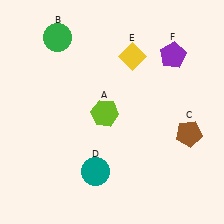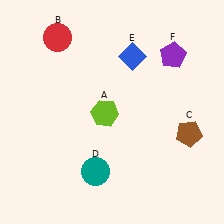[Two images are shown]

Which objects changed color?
B changed from green to red. E changed from yellow to blue.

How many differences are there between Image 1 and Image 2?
There are 2 differences between the two images.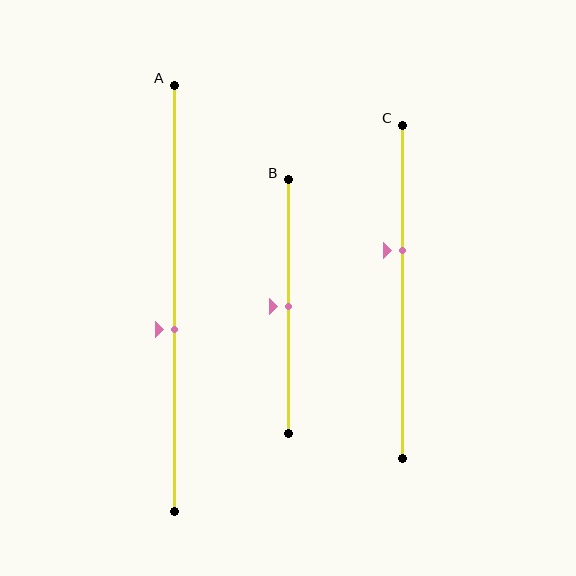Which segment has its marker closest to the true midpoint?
Segment B has its marker closest to the true midpoint.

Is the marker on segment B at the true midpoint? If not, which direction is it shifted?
Yes, the marker on segment B is at the true midpoint.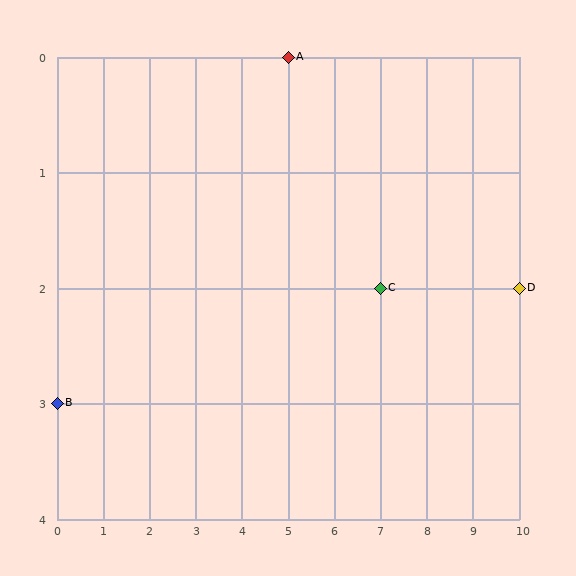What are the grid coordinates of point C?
Point C is at grid coordinates (7, 2).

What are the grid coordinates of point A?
Point A is at grid coordinates (5, 0).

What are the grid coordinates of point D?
Point D is at grid coordinates (10, 2).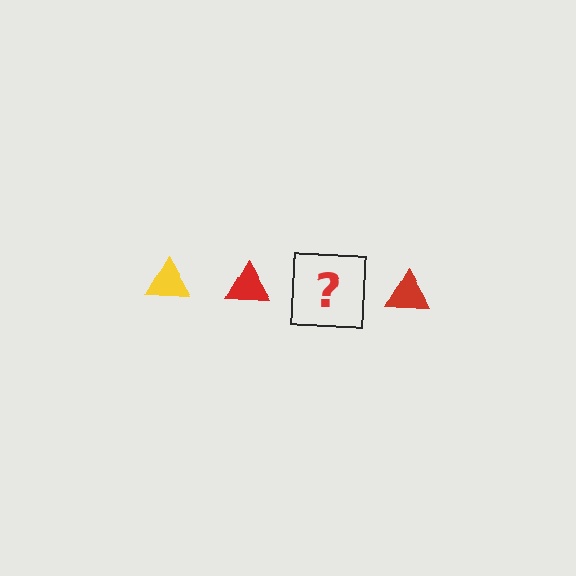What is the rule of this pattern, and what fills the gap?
The rule is that the pattern cycles through yellow, red triangles. The gap should be filled with a yellow triangle.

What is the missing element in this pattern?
The missing element is a yellow triangle.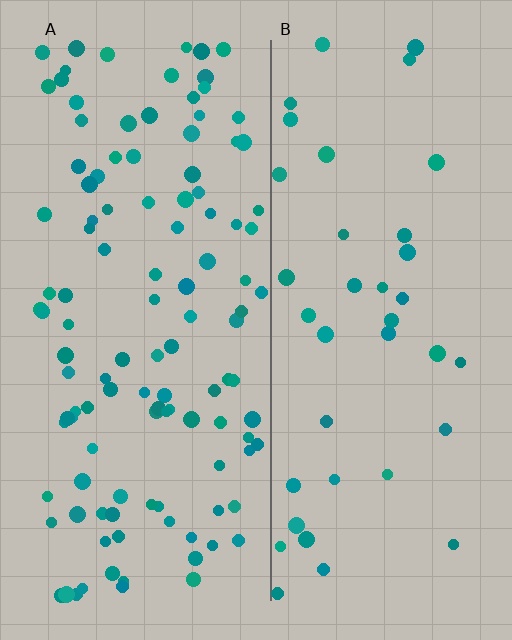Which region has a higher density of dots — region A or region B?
A (the left).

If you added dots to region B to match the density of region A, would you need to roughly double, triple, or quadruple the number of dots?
Approximately triple.